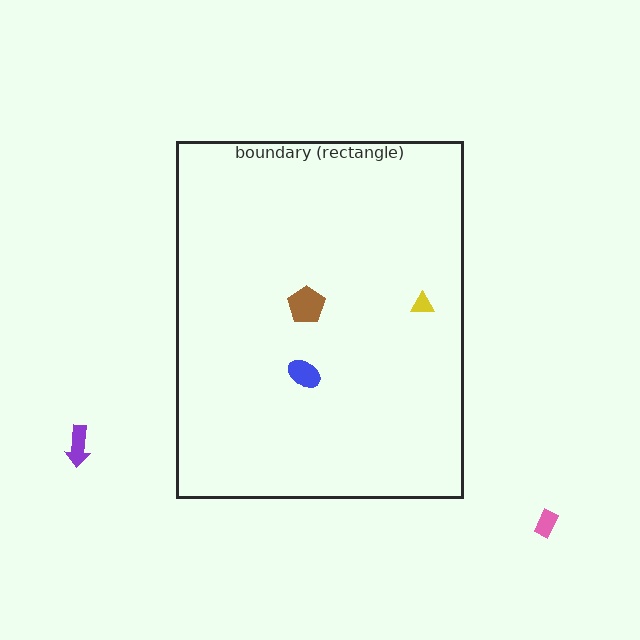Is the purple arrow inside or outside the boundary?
Outside.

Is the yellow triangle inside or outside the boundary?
Inside.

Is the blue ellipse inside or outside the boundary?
Inside.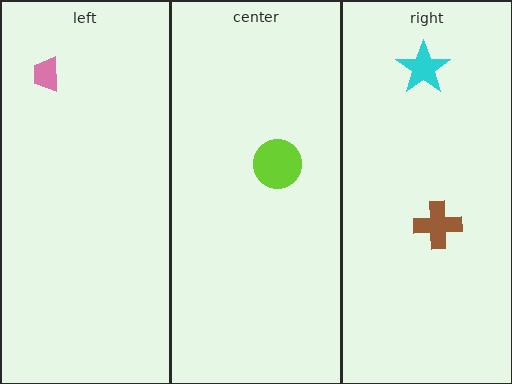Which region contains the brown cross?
The right region.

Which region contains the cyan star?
The right region.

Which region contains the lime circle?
The center region.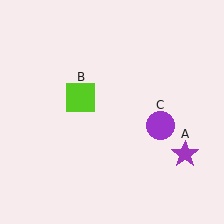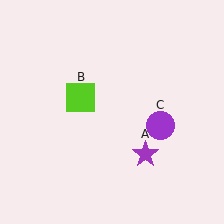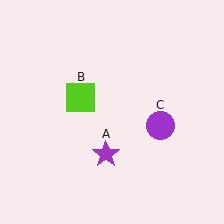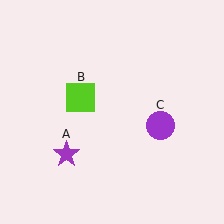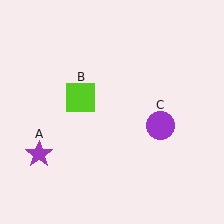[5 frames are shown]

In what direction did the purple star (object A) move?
The purple star (object A) moved left.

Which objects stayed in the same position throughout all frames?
Lime square (object B) and purple circle (object C) remained stationary.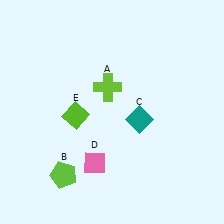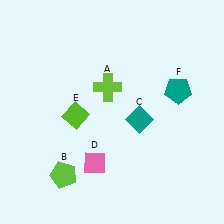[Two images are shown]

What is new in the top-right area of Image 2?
A teal pentagon (F) was added in the top-right area of Image 2.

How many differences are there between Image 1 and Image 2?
There is 1 difference between the two images.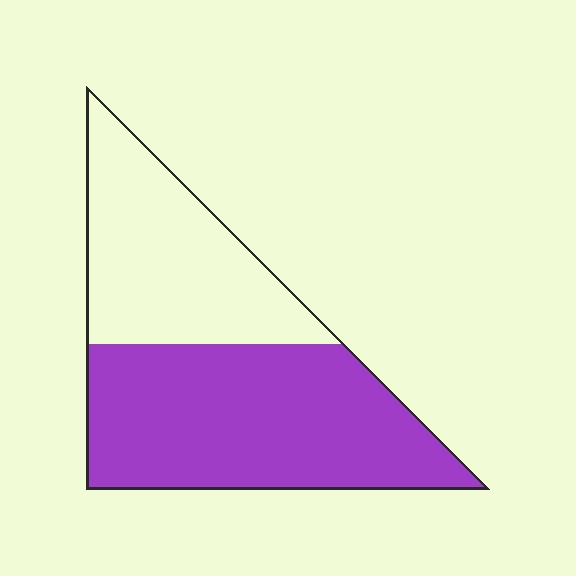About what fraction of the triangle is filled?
About three fifths (3/5).